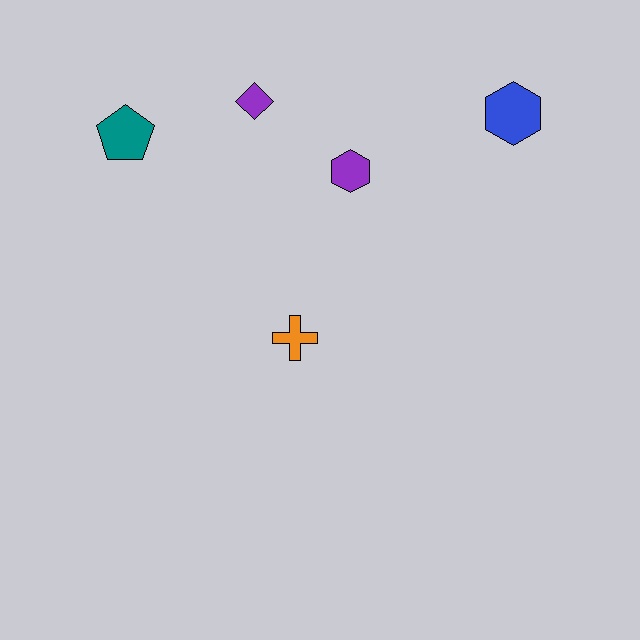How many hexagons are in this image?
There are 2 hexagons.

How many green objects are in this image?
There are no green objects.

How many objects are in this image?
There are 5 objects.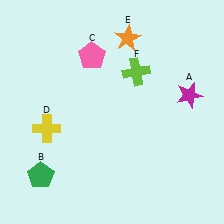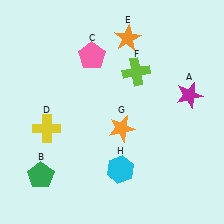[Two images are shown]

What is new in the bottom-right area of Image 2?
An orange star (G) was added in the bottom-right area of Image 2.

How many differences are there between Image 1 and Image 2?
There are 2 differences between the two images.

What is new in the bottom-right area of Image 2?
A cyan hexagon (H) was added in the bottom-right area of Image 2.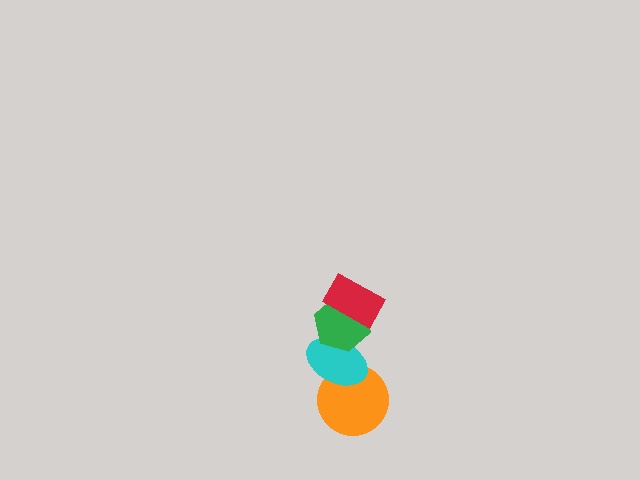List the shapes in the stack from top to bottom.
From top to bottom: the red rectangle, the green hexagon, the cyan ellipse, the orange circle.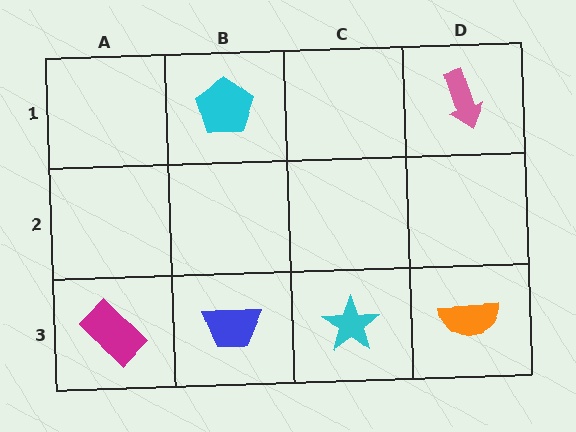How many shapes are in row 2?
0 shapes.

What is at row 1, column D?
A pink arrow.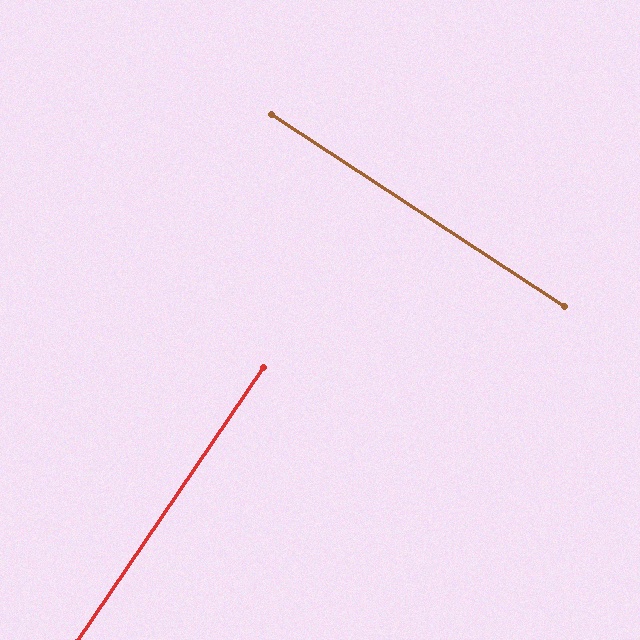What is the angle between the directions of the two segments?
Approximately 89 degrees.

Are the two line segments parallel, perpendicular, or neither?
Perpendicular — they meet at approximately 89°.